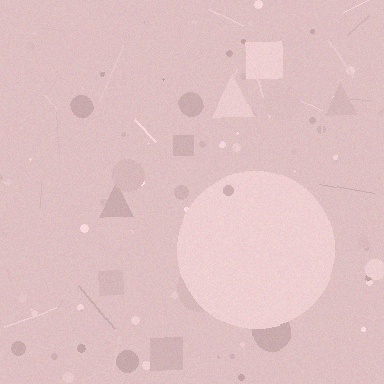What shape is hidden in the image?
A circle is hidden in the image.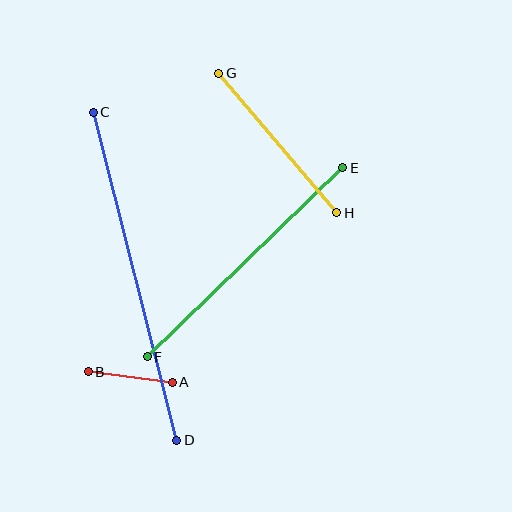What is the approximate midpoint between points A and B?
The midpoint is at approximately (130, 377) pixels.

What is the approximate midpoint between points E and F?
The midpoint is at approximately (245, 262) pixels.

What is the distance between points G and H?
The distance is approximately 183 pixels.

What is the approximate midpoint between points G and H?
The midpoint is at approximately (278, 143) pixels.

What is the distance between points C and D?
The distance is approximately 339 pixels.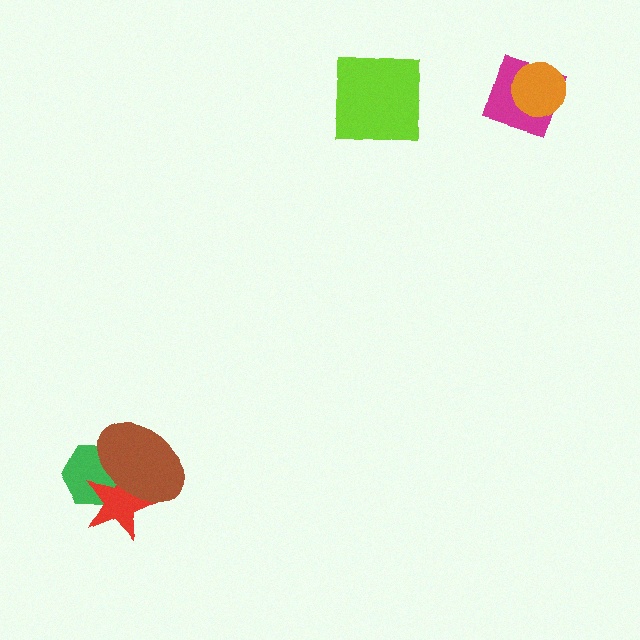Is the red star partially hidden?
Yes, it is partially covered by another shape.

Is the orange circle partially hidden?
No, no other shape covers it.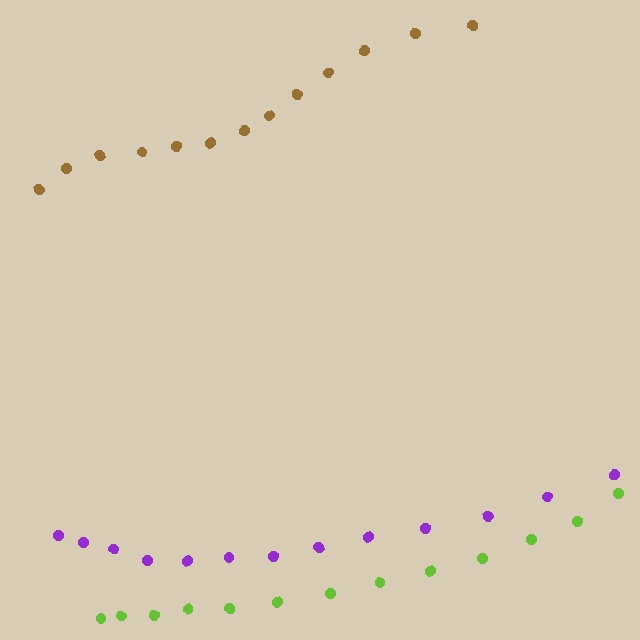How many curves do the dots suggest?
There are 3 distinct paths.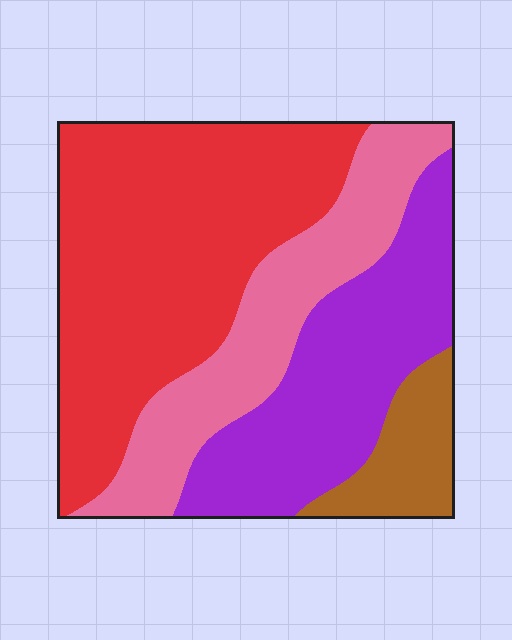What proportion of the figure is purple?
Purple covers around 25% of the figure.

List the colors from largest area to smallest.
From largest to smallest: red, purple, pink, brown.